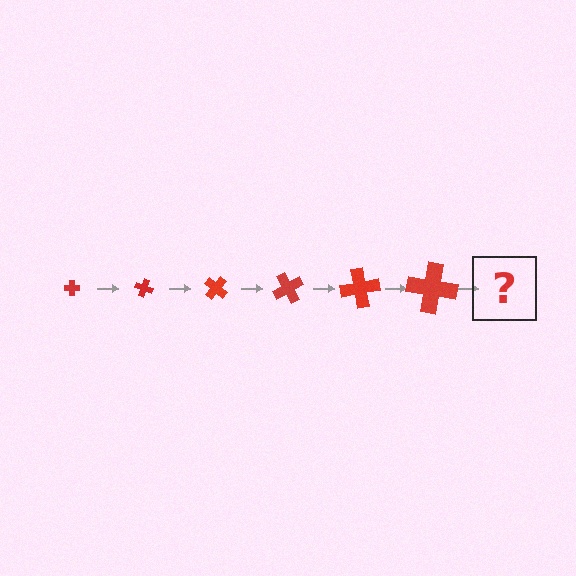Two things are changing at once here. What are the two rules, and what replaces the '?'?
The two rules are that the cross grows larger each step and it rotates 20 degrees each step. The '?' should be a cross, larger than the previous one and rotated 120 degrees from the start.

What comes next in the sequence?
The next element should be a cross, larger than the previous one and rotated 120 degrees from the start.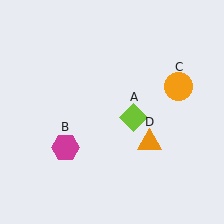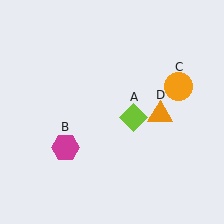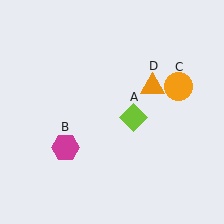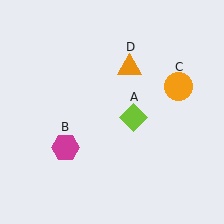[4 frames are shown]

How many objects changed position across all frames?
1 object changed position: orange triangle (object D).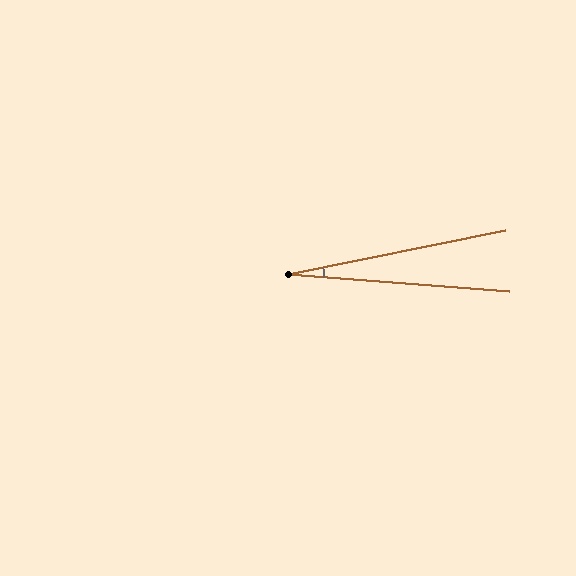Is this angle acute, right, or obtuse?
It is acute.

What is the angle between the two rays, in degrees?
Approximately 16 degrees.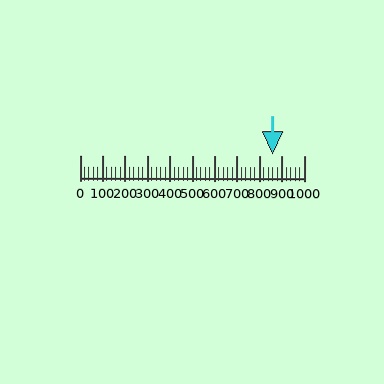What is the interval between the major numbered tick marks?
The major tick marks are spaced 100 units apart.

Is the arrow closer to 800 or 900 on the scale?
The arrow is closer to 900.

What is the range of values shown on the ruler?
The ruler shows values from 0 to 1000.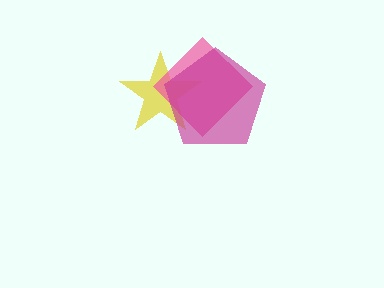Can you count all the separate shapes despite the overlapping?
Yes, there are 3 separate shapes.